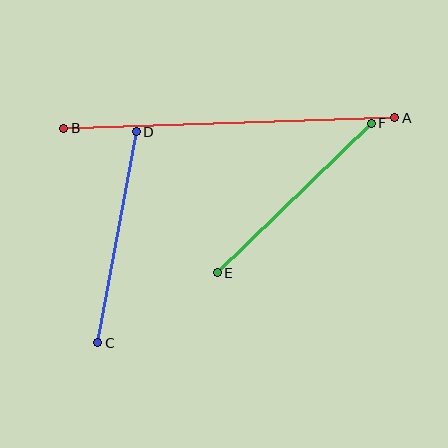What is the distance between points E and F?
The distance is approximately 215 pixels.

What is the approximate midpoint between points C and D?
The midpoint is at approximately (117, 237) pixels.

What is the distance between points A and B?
The distance is approximately 331 pixels.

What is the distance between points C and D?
The distance is approximately 215 pixels.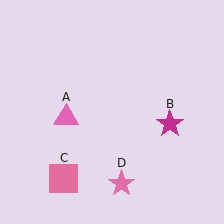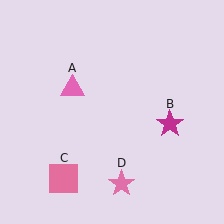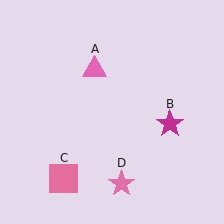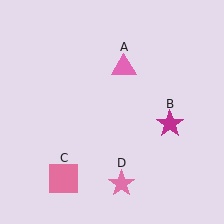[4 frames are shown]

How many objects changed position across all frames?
1 object changed position: pink triangle (object A).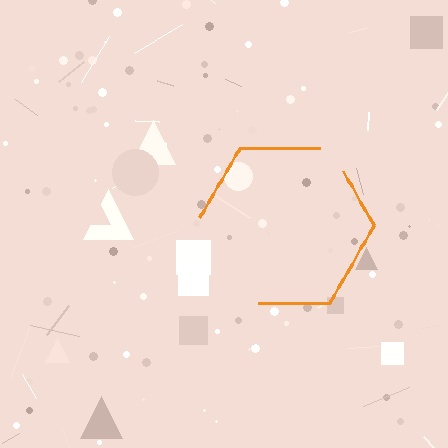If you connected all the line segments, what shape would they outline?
They would outline a hexagon.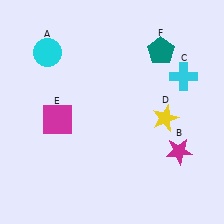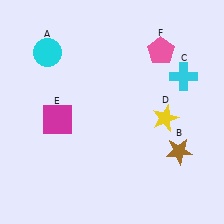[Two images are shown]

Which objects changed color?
B changed from magenta to brown. F changed from teal to pink.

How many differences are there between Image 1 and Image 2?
There are 2 differences between the two images.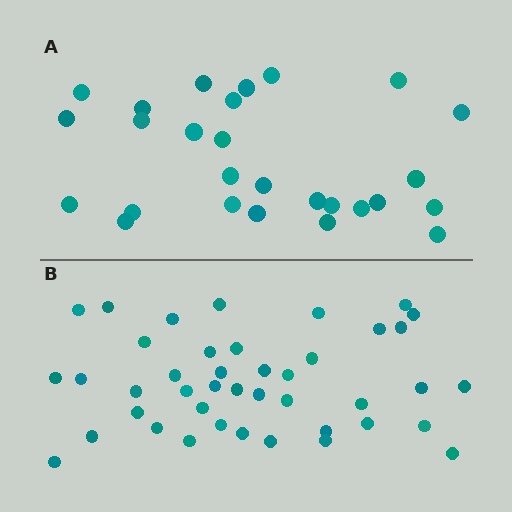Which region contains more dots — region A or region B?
Region B (the bottom region) has more dots.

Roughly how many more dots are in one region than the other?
Region B has approximately 15 more dots than region A.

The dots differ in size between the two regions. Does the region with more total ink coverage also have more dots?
No. Region A has more total ink coverage because its dots are larger, but region B actually contains more individual dots. Total area can be misleading — the number of items is what matters here.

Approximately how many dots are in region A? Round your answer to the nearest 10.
About 30 dots. (The exact count is 27, which rounds to 30.)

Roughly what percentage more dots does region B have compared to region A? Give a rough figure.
About 55% more.